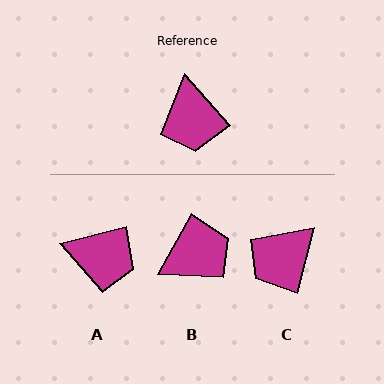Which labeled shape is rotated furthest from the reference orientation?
B, about 109 degrees away.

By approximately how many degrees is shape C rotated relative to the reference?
Approximately 57 degrees clockwise.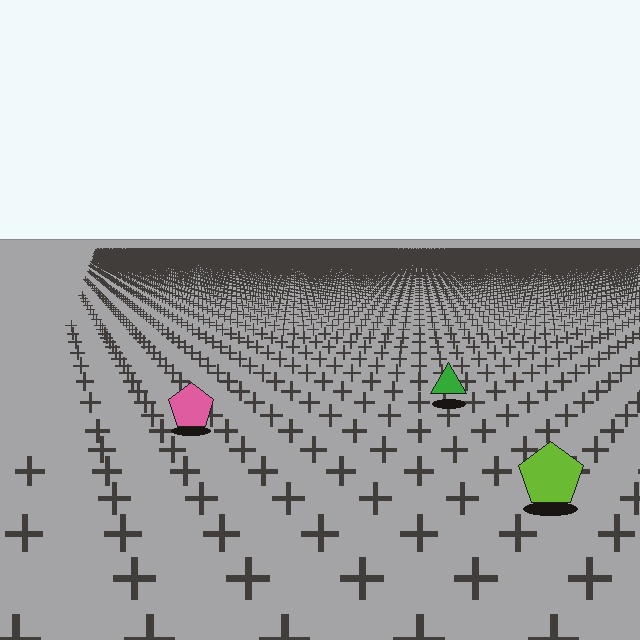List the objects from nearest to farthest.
From nearest to farthest: the lime pentagon, the pink pentagon, the green triangle.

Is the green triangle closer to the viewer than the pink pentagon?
No. The pink pentagon is closer — you can tell from the texture gradient: the ground texture is coarser near it.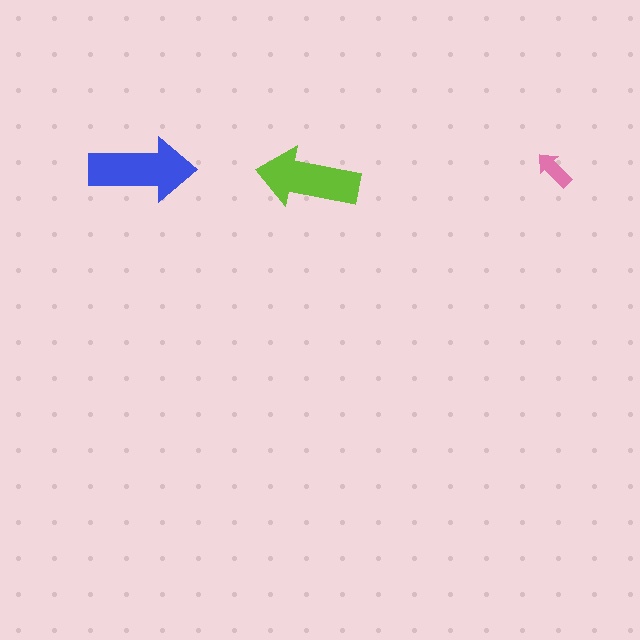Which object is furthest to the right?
The pink arrow is rightmost.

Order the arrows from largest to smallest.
the blue one, the lime one, the pink one.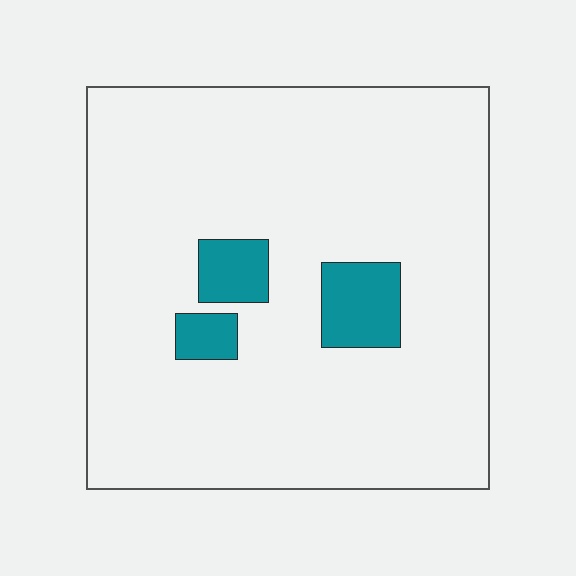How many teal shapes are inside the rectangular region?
3.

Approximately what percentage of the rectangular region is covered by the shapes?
Approximately 10%.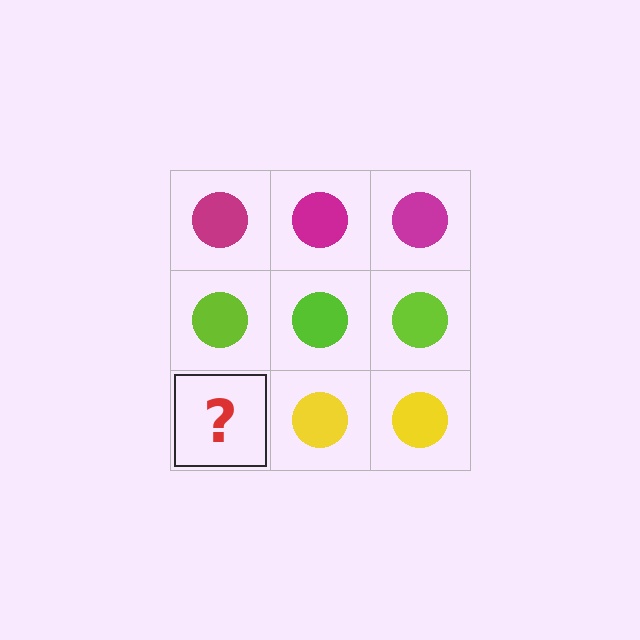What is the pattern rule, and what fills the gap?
The rule is that each row has a consistent color. The gap should be filled with a yellow circle.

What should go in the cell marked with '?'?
The missing cell should contain a yellow circle.